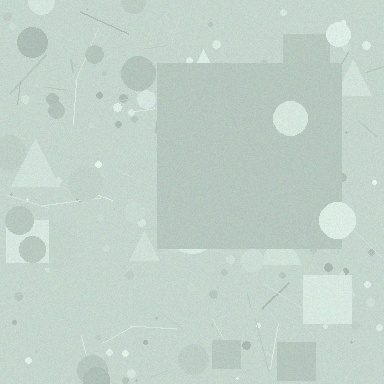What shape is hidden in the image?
A square is hidden in the image.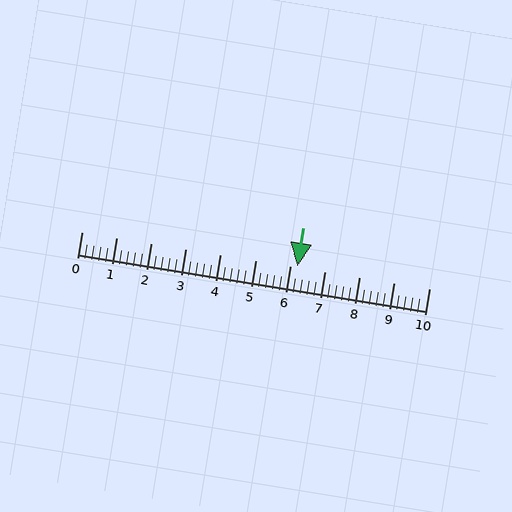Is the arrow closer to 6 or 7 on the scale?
The arrow is closer to 6.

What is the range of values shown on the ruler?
The ruler shows values from 0 to 10.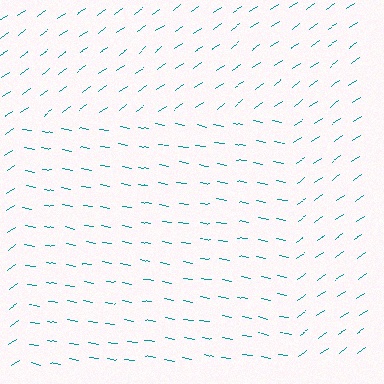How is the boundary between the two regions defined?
The boundary is defined purely by a change in line orientation (approximately 45 degrees difference). All lines are the same color and thickness.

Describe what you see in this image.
The image is filled with small teal line segments. A rectangle region in the image has lines oriented differently from the surrounding lines, creating a visible texture boundary.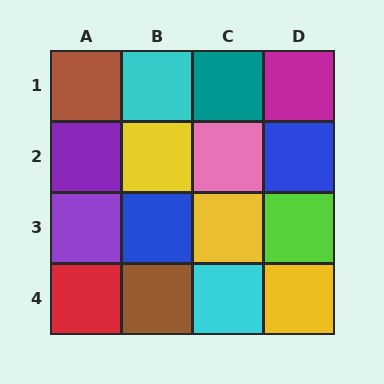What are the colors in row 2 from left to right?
Purple, yellow, pink, blue.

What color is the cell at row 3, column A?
Purple.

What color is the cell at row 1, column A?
Brown.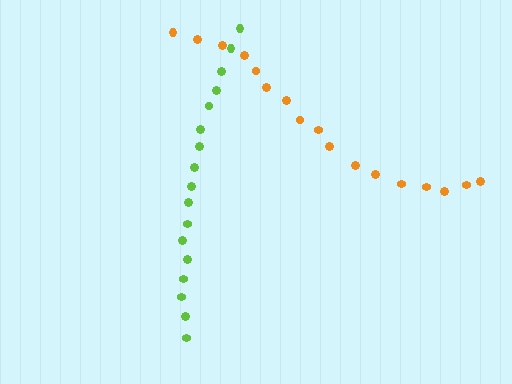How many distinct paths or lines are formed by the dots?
There are 2 distinct paths.